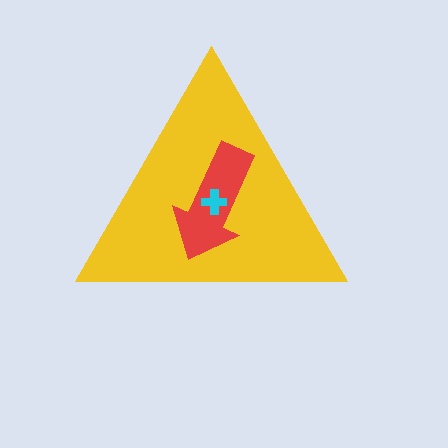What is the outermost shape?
The yellow triangle.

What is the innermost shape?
The cyan cross.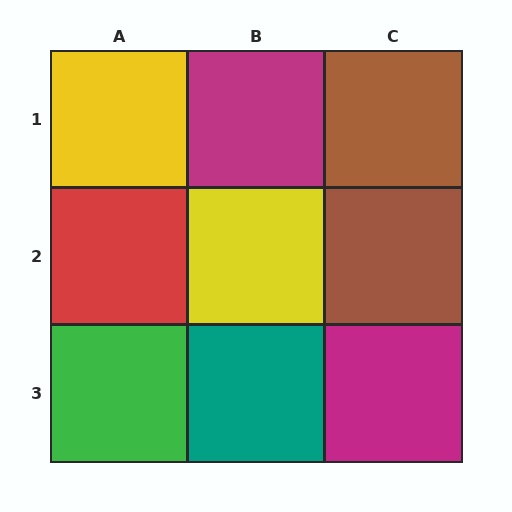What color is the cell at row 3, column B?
Teal.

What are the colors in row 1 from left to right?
Yellow, magenta, brown.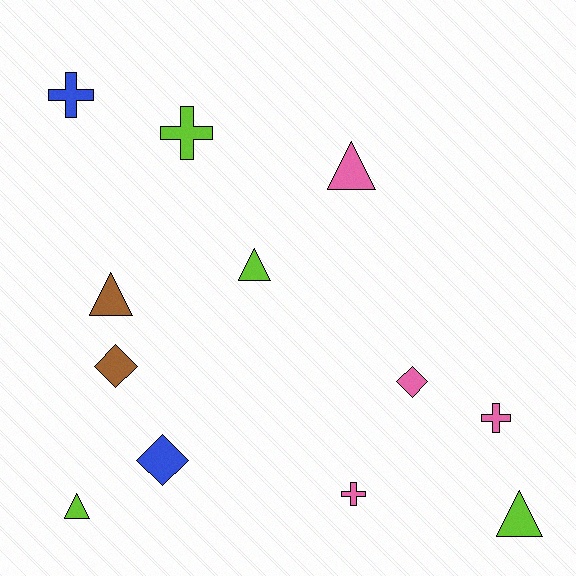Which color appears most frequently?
Lime, with 4 objects.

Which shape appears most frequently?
Triangle, with 5 objects.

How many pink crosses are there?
There are 2 pink crosses.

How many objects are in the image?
There are 12 objects.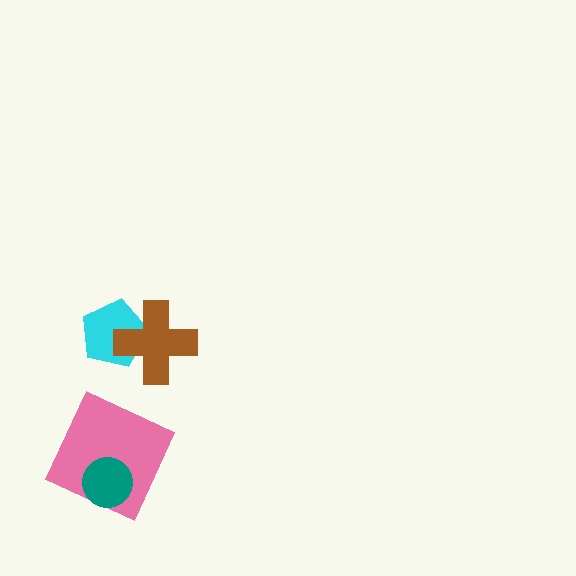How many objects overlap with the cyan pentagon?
1 object overlaps with the cyan pentagon.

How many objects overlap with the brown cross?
1 object overlaps with the brown cross.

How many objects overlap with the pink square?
1 object overlaps with the pink square.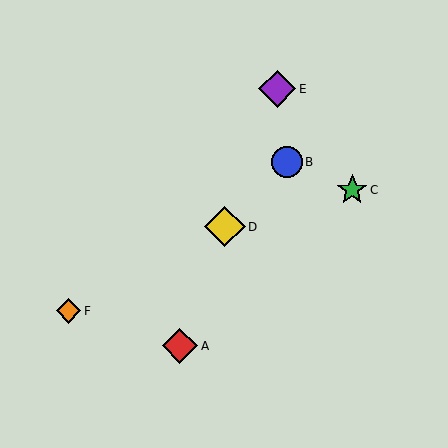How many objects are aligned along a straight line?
3 objects (A, D, E) are aligned along a straight line.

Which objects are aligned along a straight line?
Objects A, D, E are aligned along a straight line.